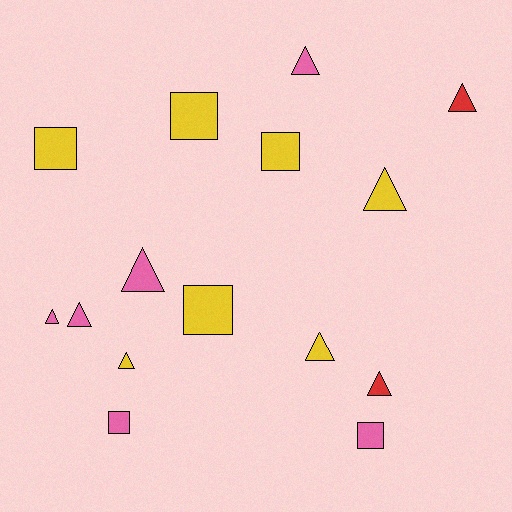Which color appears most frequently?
Yellow, with 7 objects.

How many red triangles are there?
There are 2 red triangles.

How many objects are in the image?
There are 15 objects.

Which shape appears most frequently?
Triangle, with 9 objects.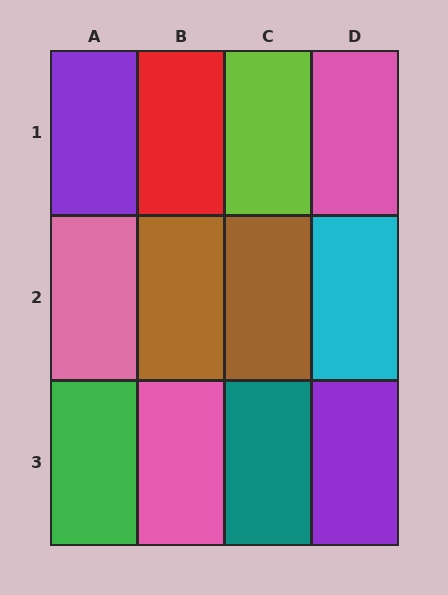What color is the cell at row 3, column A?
Green.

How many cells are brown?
2 cells are brown.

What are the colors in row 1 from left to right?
Purple, red, lime, pink.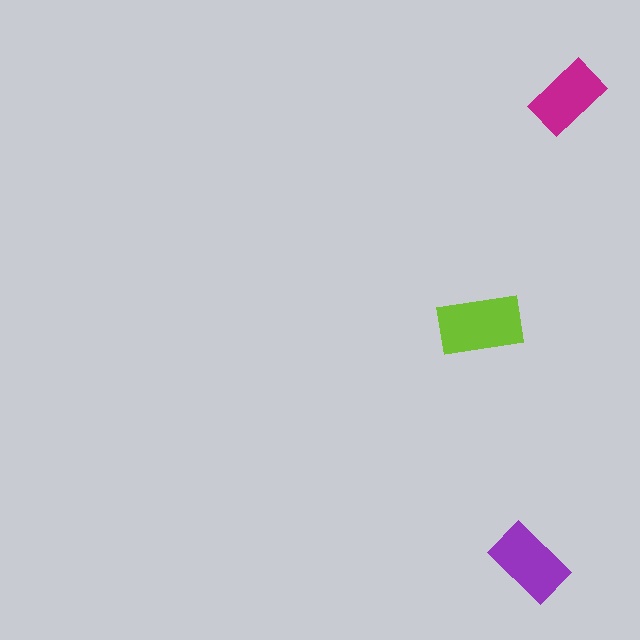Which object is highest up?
The magenta rectangle is topmost.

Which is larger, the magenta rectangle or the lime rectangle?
The lime one.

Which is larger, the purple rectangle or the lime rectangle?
The lime one.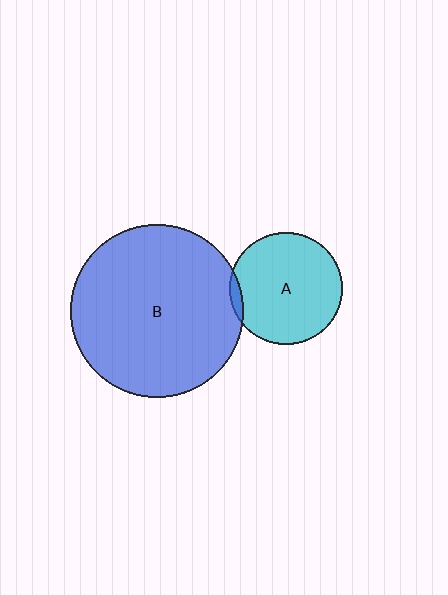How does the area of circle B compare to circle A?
Approximately 2.4 times.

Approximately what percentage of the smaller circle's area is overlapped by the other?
Approximately 5%.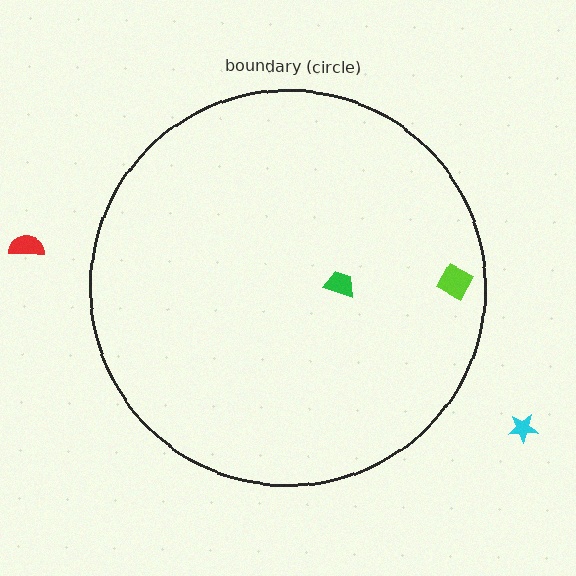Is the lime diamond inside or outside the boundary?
Inside.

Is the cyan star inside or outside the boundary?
Outside.